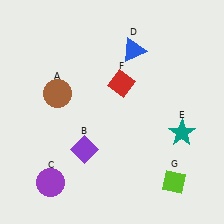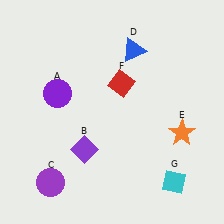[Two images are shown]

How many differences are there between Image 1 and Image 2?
There are 3 differences between the two images.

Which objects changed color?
A changed from brown to purple. E changed from teal to orange. G changed from lime to cyan.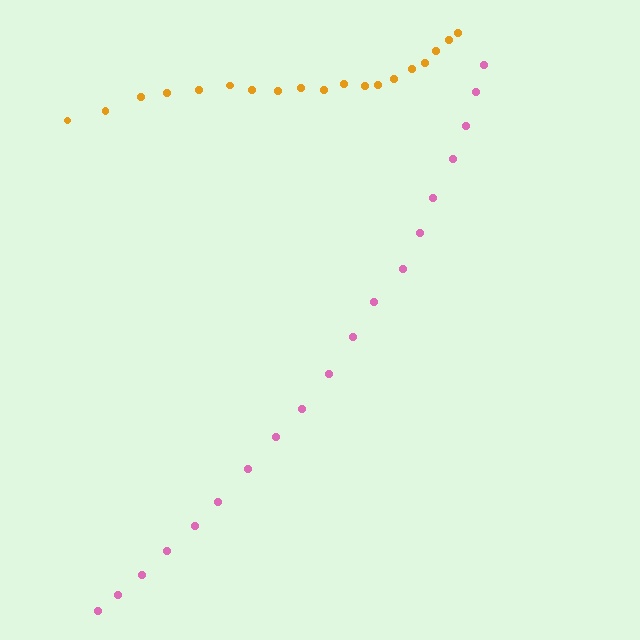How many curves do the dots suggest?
There are 2 distinct paths.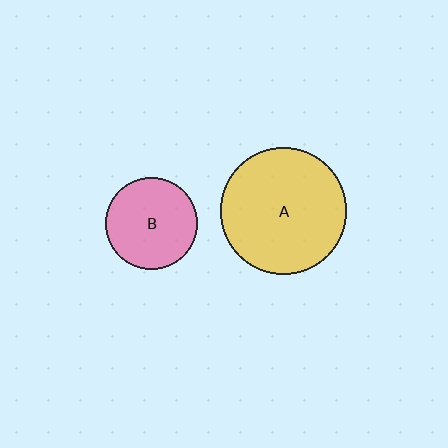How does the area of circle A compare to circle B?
Approximately 1.8 times.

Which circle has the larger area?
Circle A (yellow).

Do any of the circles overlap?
No, none of the circles overlap.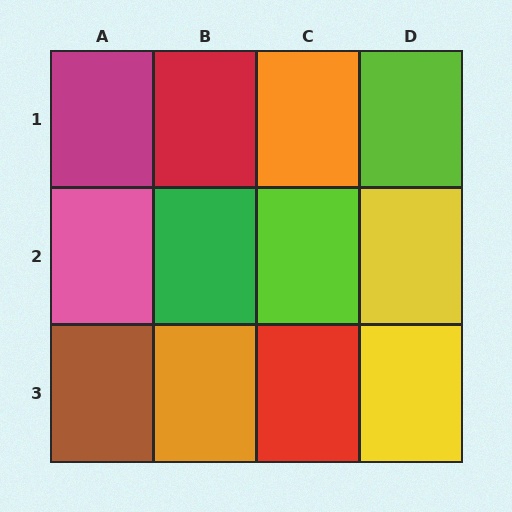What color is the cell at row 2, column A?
Pink.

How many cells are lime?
2 cells are lime.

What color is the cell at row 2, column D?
Yellow.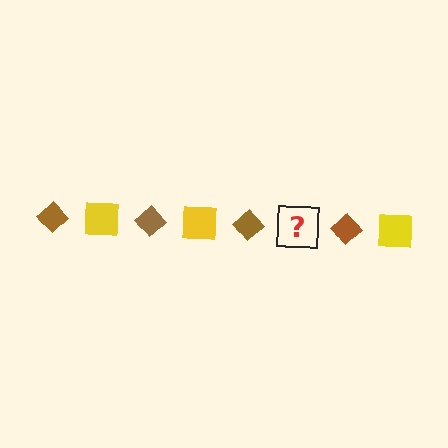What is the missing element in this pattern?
The missing element is a yellow square.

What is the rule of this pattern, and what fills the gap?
The rule is that the pattern alternates between brown diamond and yellow square. The gap should be filled with a yellow square.